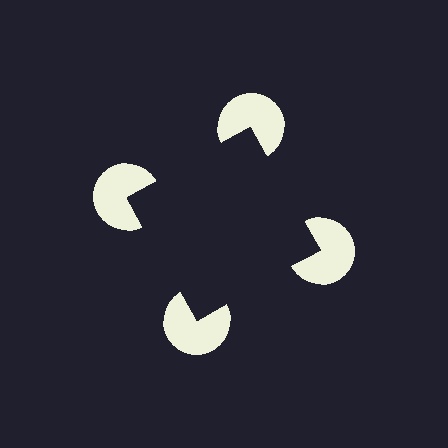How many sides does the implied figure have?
4 sides.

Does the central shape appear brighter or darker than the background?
It typically appears slightly darker than the background, even though no actual brightness change is drawn.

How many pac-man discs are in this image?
There are 4 — one at each vertex of the illusory square.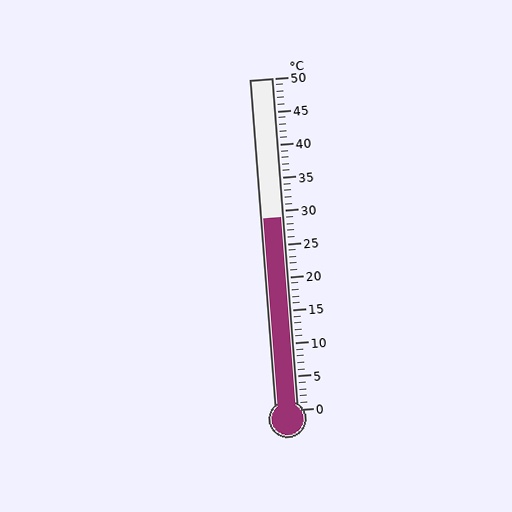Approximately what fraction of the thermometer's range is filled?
The thermometer is filled to approximately 60% of its range.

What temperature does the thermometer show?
The thermometer shows approximately 29°C.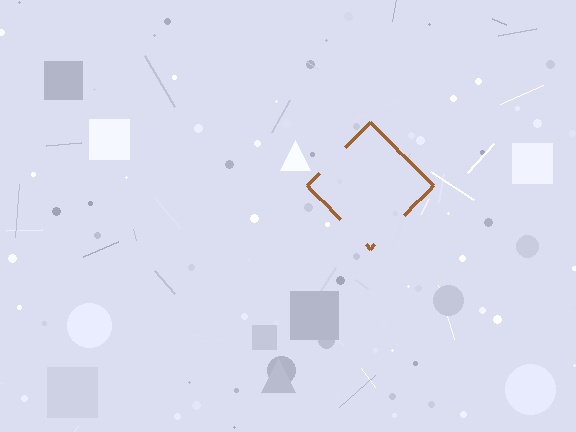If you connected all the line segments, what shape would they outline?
They would outline a diamond.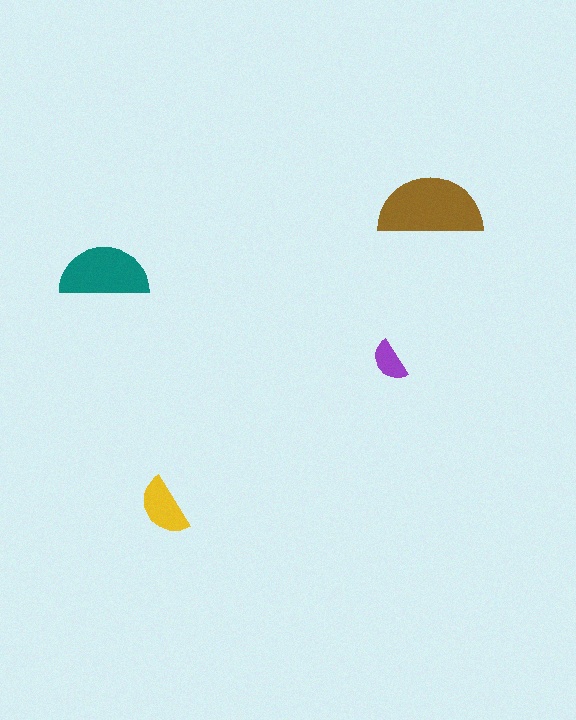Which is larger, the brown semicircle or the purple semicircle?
The brown one.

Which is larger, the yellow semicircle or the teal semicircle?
The teal one.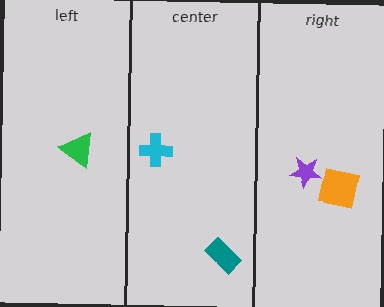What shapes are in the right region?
The purple star, the orange square.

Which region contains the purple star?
The right region.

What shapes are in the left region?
The green triangle.